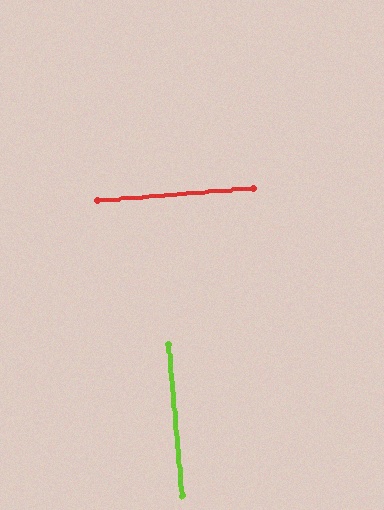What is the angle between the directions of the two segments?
Approximately 89 degrees.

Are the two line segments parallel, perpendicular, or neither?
Perpendicular — they meet at approximately 89°.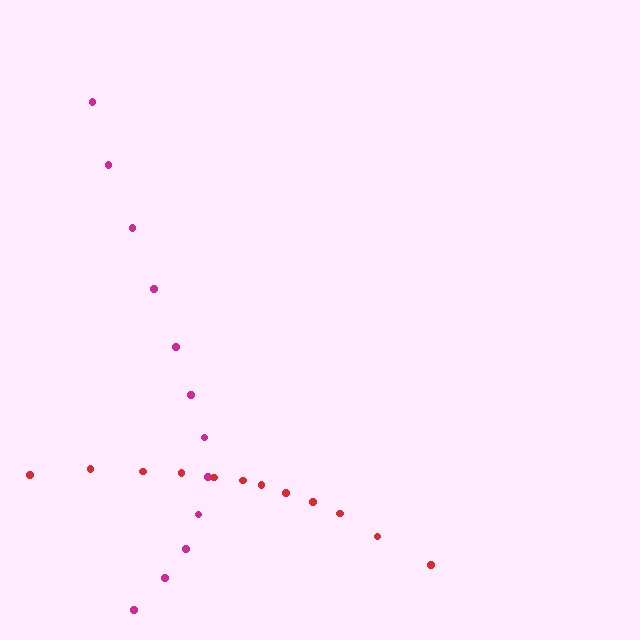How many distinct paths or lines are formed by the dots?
There are 2 distinct paths.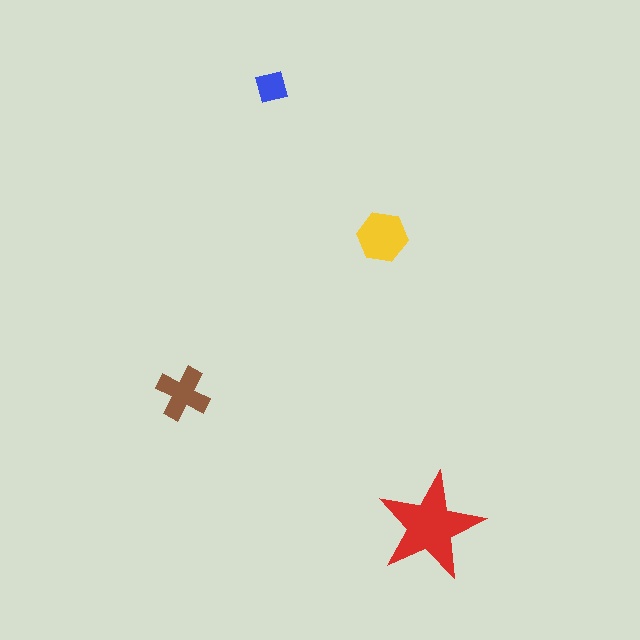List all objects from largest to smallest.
The red star, the yellow hexagon, the brown cross, the blue square.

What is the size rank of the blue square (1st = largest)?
4th.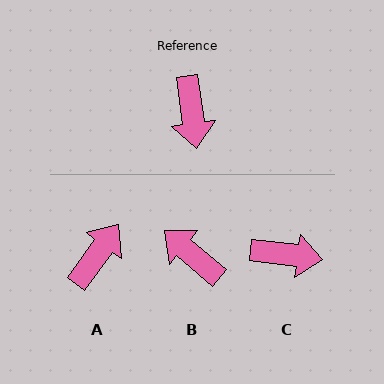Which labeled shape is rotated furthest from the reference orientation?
B, about 138 degrees away.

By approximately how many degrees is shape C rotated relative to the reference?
Approximately 75 degrees counter-clockwise.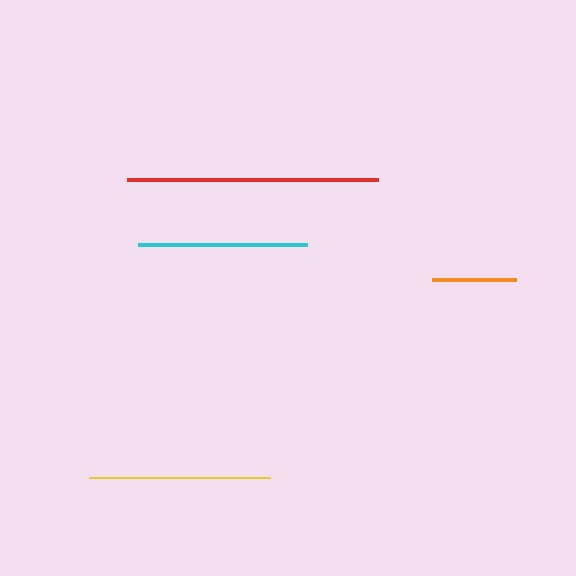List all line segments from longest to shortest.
From longest to shortest: red, yellow, cyan, orange.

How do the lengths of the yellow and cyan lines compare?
The yellow and cyan lines are approximately the same length.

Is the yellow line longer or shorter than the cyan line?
The yellow line is longer than the cyan line.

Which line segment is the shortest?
The orange line is the shortest at approximately 84 pixels.